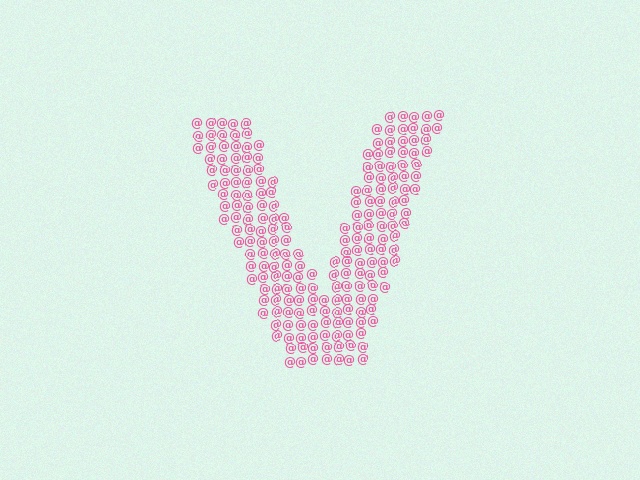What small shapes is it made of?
It is made of small at signs.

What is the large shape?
The large shape is the letter V.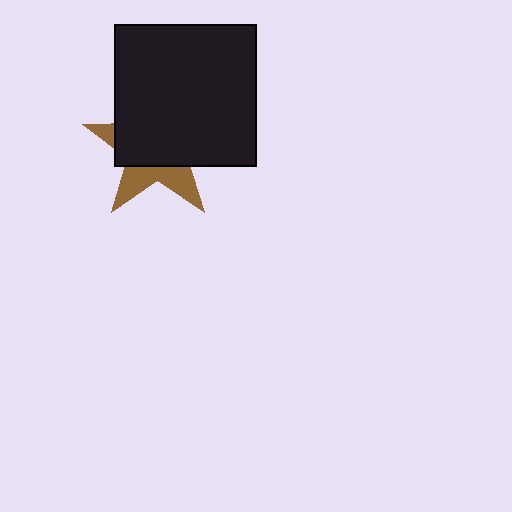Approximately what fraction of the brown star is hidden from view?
Roughly 66% of the brown star is hidden behind the black square.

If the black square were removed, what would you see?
You would see the complete brown star.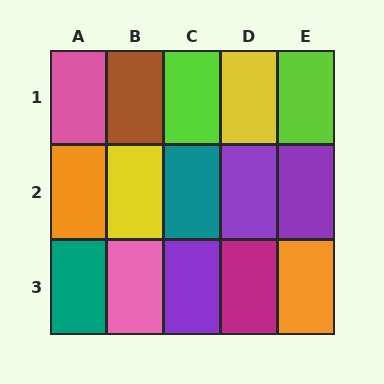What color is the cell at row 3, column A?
Teal.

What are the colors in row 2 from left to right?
Orange, yellow, teal, purple, purple.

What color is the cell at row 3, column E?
Orange.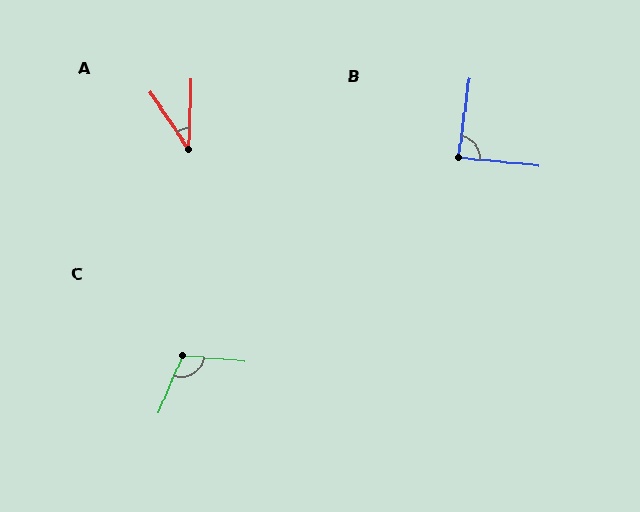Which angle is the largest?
C, at approximately 107 degrees.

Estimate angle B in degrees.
Approximately 87 degrees.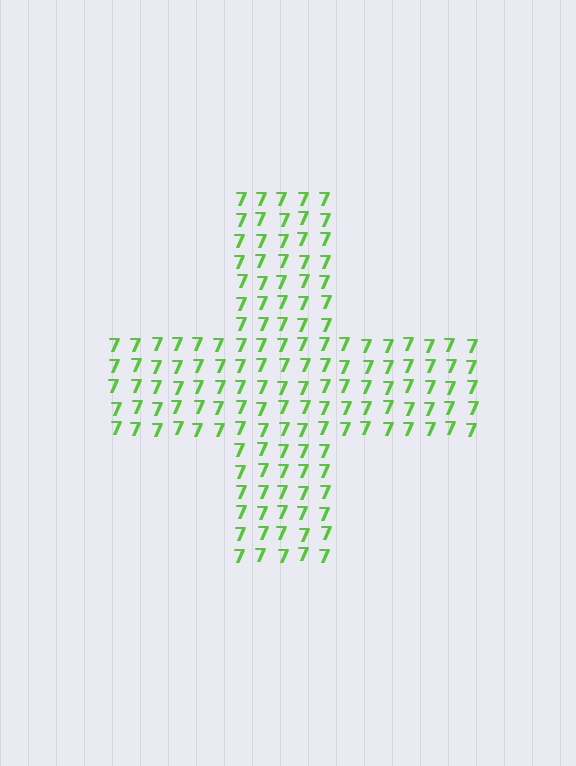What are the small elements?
The small elements are digit 7's.